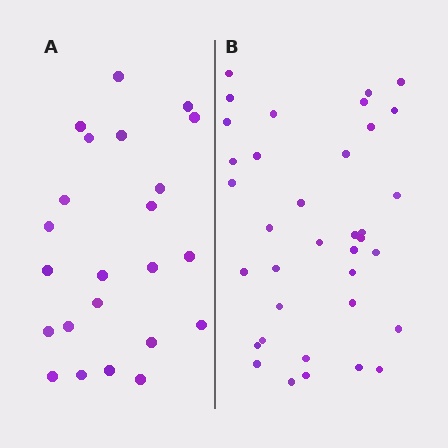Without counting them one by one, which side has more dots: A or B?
Region B (the right region) has more dots.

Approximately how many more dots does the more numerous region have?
Region B has approximately 15 more dots than region A.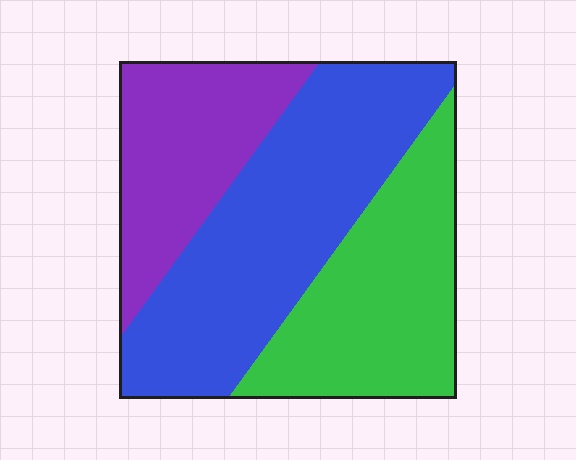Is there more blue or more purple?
Blue.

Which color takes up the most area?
Blue, at roughly 45%.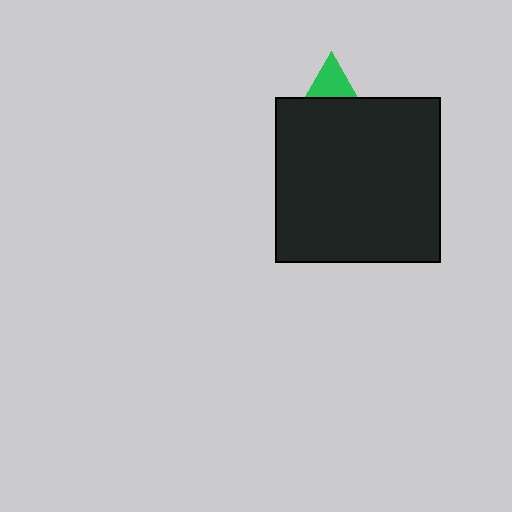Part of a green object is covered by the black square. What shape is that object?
It is a triangle.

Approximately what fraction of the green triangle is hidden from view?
Roughly 65% of the green triangle is hidden behind the black square.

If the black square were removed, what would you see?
You would see the complete green triangle.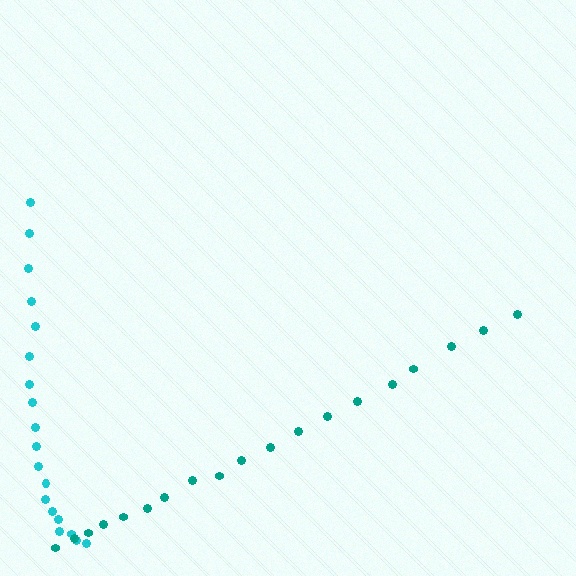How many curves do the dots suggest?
There are 2 distinct paths.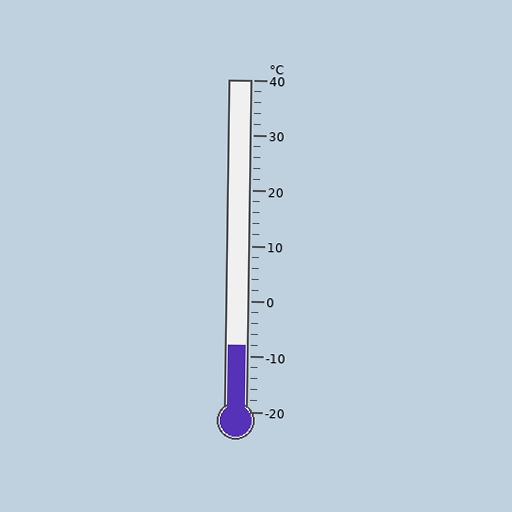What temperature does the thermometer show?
The thermometer shows approximately -8°C.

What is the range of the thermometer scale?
The thermometer scale ranges from -20°C to 40°C.